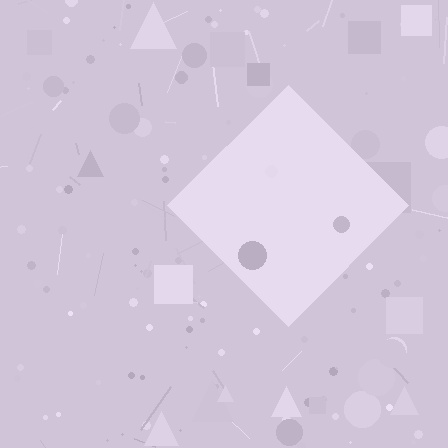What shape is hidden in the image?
A diamond is hidden in the image.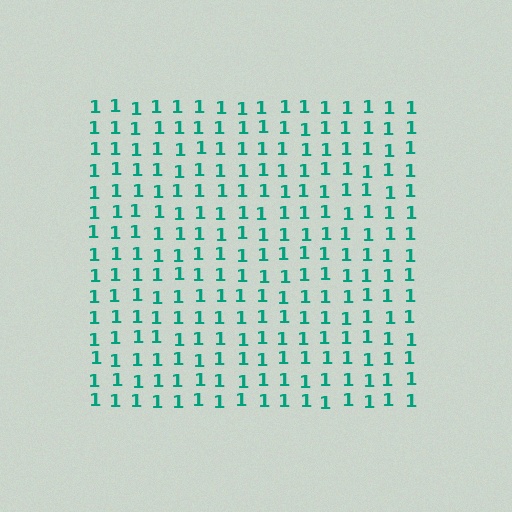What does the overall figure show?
The overall figure shows a square.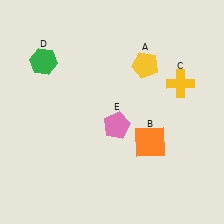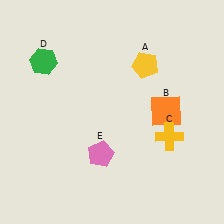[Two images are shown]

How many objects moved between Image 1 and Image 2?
3 objects moved between the two images.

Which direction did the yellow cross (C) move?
The yellow cross (C) moved down.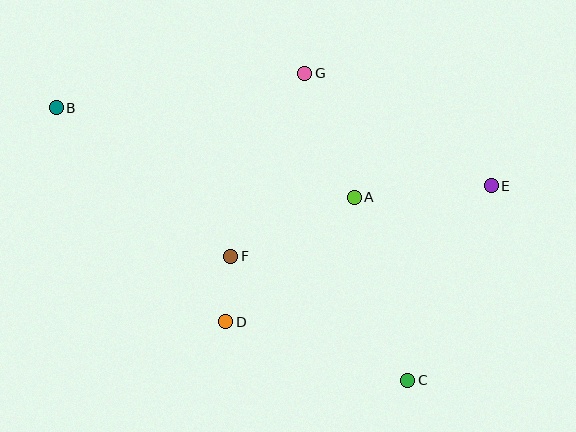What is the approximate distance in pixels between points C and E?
The distance between C and E is approximately 212 pixels.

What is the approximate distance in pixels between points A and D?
The distance between A and D is approximately 179 pixels.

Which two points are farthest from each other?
Points B and C are farthest from each other.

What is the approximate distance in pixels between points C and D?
The distance between C and D is approximately 191 pixels.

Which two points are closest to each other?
Points D and F are closest to each other.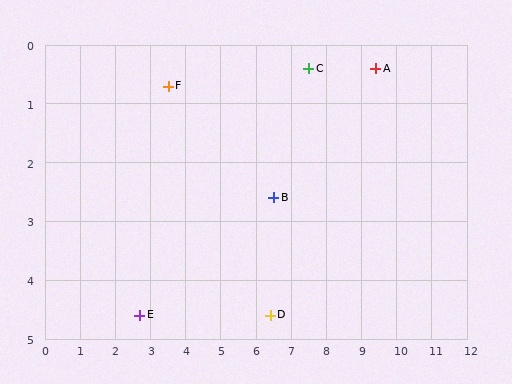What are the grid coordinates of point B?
Point B is at approximately (6.5, 2.6).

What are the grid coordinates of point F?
Point F is at approximately (3.5, 0.7).